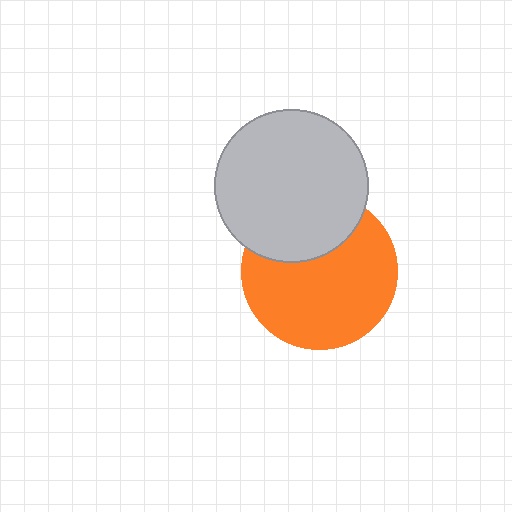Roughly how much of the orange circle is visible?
Most of it is visible (roughly 70%).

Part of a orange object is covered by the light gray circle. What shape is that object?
It is a circle.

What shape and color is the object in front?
The object in front is a light gray circle.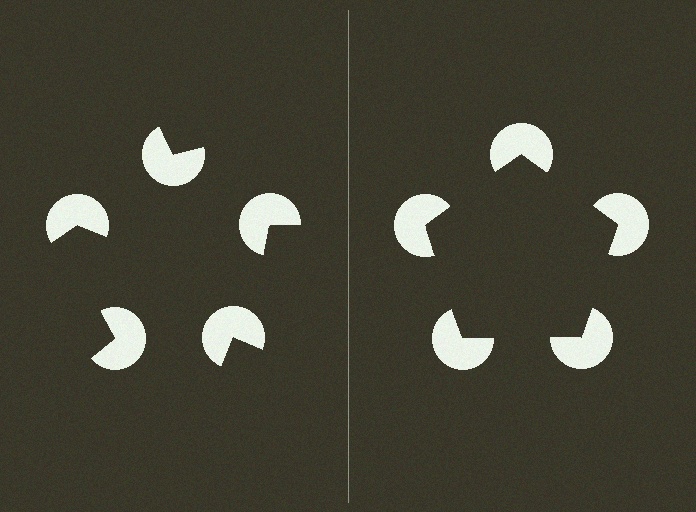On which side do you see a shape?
An illusory pentagon appears on the right side. On the left side the wedge cuts are rotated, so no coherent shape forms.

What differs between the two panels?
The pac-man discs are positioned identically on both sides; only the wedge orientations differ. On the right they align to a pentagon; on the left they are misaligned.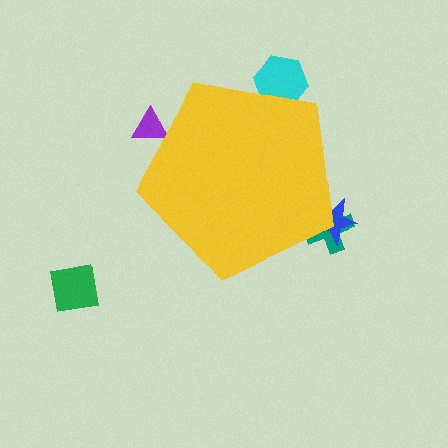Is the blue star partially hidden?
Yes, the blue star is partially hidden behind the yellow pentagon.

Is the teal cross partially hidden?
Yes, the teal cross is partially hidden behind the yellow pentagon.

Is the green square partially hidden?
No, the green square is fully visible.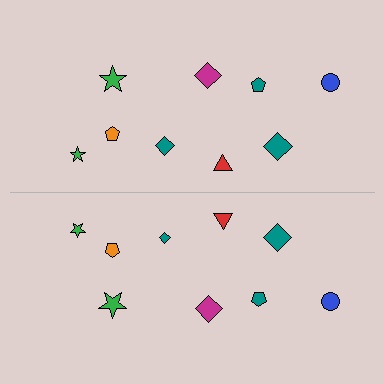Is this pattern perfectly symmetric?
No, the pattern is not perfectly symmetric. The teal diamond on the bottom side has a different size than its mirror counterpart.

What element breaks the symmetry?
The teal diamond on the bottom side has a different size than its mirror counterpart.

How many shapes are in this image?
There are 18 shapes in this image.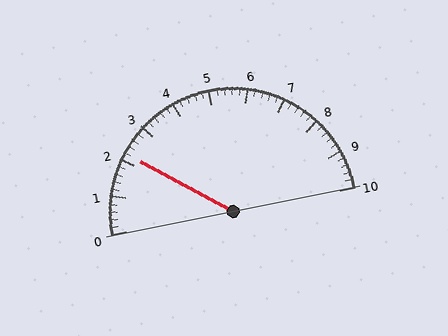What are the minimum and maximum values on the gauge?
The gauge ranges from 0 to 10.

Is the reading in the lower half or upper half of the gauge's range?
The reading is in the lower half of the range (0 to 10).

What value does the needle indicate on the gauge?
The needle indicates approximately 2.2.